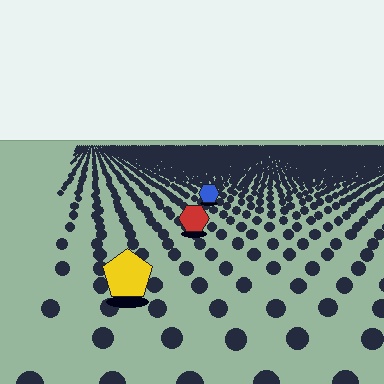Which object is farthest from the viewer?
The blue hexagon is farthest from the viewer. It appears smaller and the ground texture around it is denser.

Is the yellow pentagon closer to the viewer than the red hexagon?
Yes. The yellow pentagon is closer — you can tell from the texture gradient: the ground texture is coarser near it.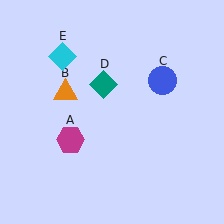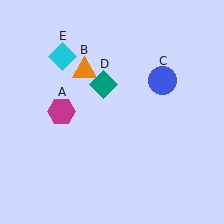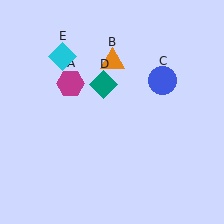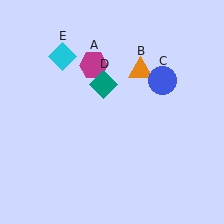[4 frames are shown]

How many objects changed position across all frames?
2 objects changed position: magenta hexagon (object A), orange triangle (object B).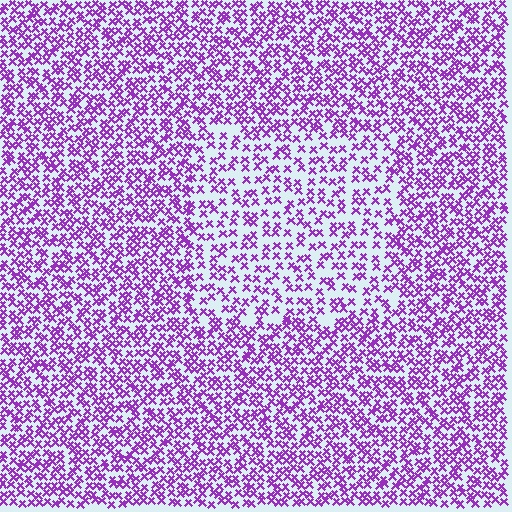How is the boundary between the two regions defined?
The boundary is defined by a change in element density (approximately 1.7x ratio). All elements are the same color, size, and shape.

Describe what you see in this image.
The image contains small purple elements arranged at two different densities. A rectangle-shaped region is visible where the elements are less densely packed than the surrounding area.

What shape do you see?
I see a rectangle.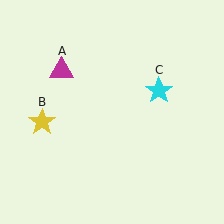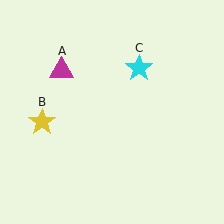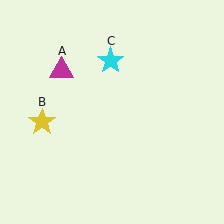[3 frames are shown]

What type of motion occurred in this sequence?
The cyan star (object C) rotated counterclockwise around the center of the scene.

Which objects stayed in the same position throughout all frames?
Magenta triangle (object A) and yellow star (object B) remained stationary.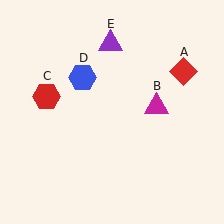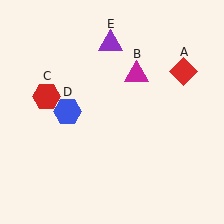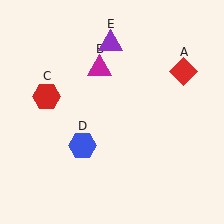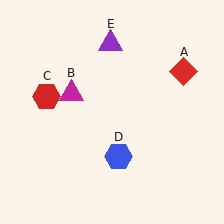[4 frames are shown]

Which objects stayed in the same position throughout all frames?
Red diamond (object A) and red hexagon (object C) and purple triangle (object E) remained stationary.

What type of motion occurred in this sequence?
The magenta triangle (object B), blue hexagon (object D) rotated counterclockwise around the center of the scene.